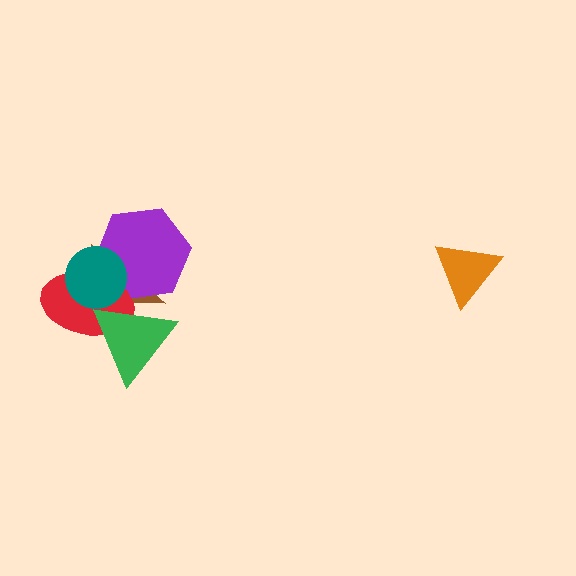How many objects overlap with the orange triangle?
0 objects overlap with the orange triangle.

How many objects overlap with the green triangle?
3 objects overlap with the green triangle.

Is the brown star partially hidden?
Yes, it is partially covered by another shape.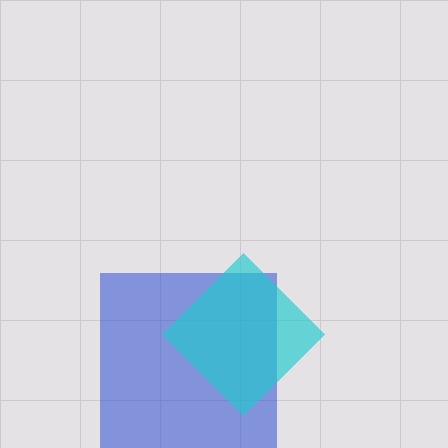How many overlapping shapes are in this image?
There are 2 overlapping shapes in the image.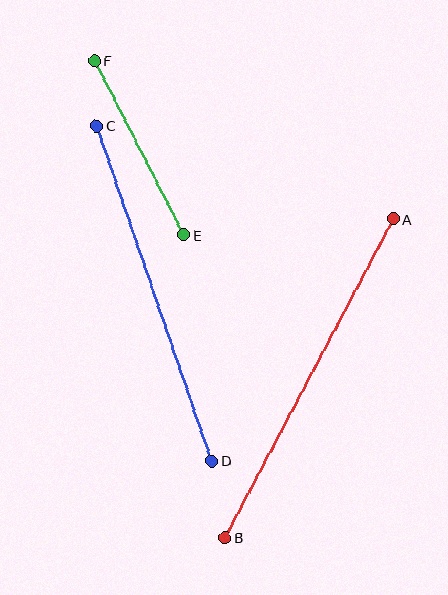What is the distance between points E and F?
The distance is approximately 196 pixels.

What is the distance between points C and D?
The distance is approximately 354 pixels.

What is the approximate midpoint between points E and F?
The midpoint is at approximately (139, 148) pixels.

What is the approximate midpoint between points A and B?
The midpoint is at approximately (309, 378) pixels.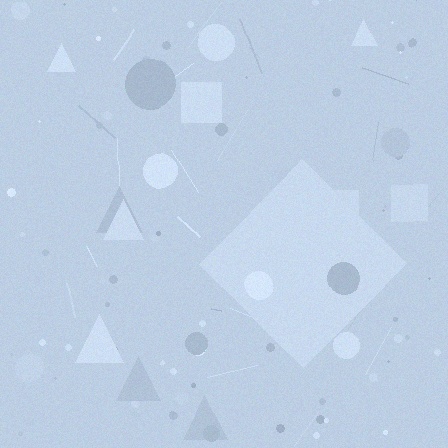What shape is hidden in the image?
A diamond is hidden in the image.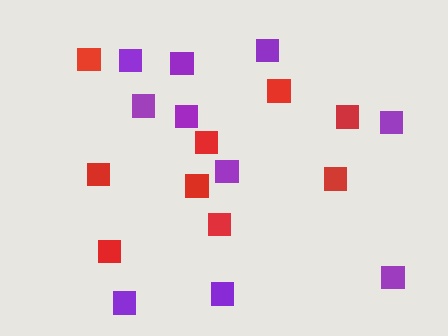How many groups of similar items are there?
There are 2 groups: one group of red squares (9) and one group of purple squares (10).